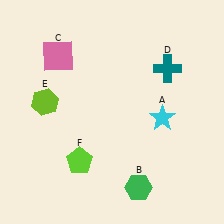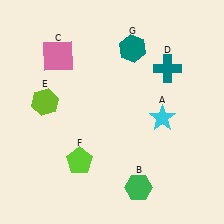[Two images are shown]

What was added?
A teal hexagon (G) was added in Image 2.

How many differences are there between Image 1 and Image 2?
There is 1 difference between the two images.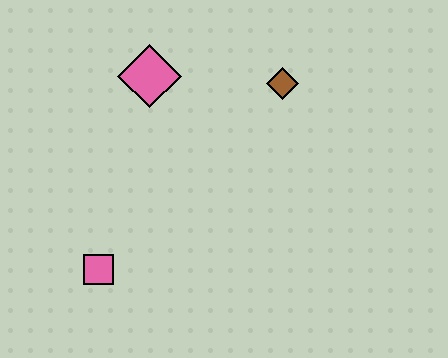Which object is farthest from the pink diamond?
The pink square is farthest from the pink diamond.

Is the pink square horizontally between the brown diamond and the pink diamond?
No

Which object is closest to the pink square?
The pink diamond is closest to the pink square.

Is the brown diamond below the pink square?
No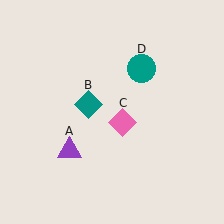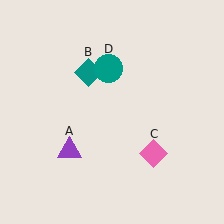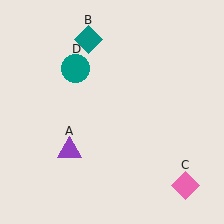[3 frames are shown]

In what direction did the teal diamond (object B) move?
The teal diamond (object B) moved up.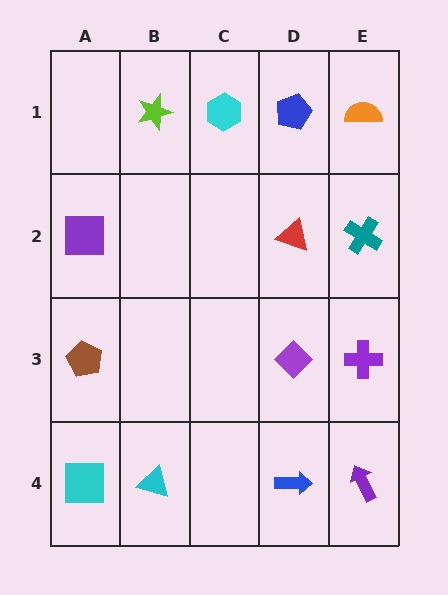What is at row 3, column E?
A purple cross.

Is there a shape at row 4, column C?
No, that cell is empty.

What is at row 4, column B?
A cyan triangle.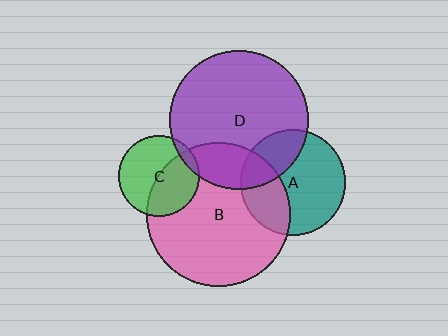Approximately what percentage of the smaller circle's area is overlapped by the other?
Approximately 30%.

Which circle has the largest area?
Circle B (pink).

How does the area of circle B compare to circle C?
Approximately 3.2 times.